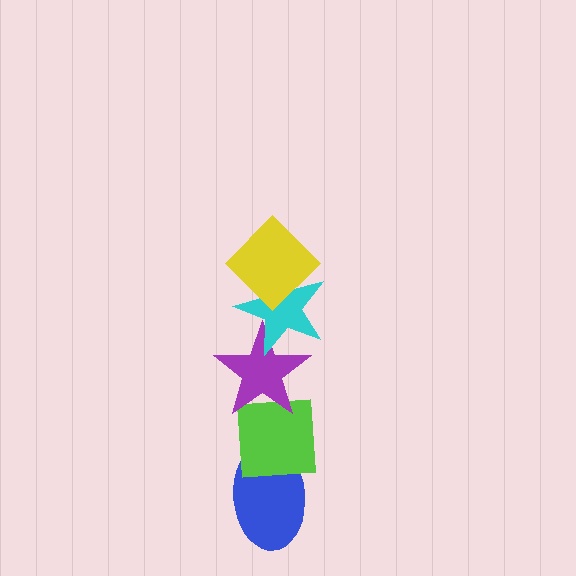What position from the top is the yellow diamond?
The yellow diamond is 1st from the top.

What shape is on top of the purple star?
The cyan star is on top of the purple star.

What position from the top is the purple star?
The purple star is 3rd from the top.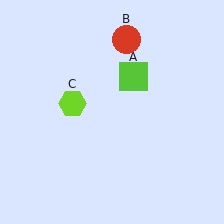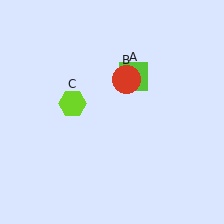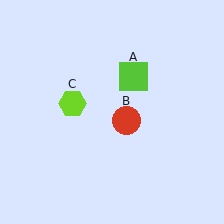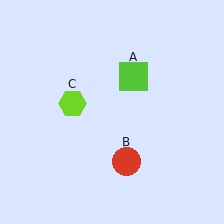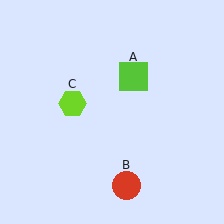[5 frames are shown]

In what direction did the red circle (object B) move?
The red circle (object B) moved down.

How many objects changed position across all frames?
1 object changed position: red circle (object B).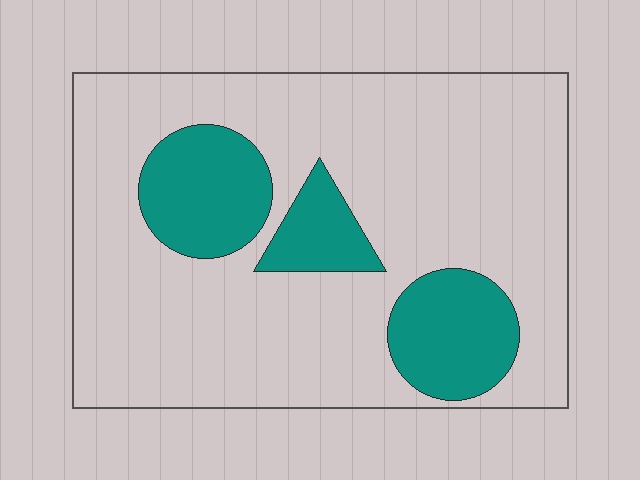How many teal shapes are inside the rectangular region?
3.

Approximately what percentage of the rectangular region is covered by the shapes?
Approximately 20%.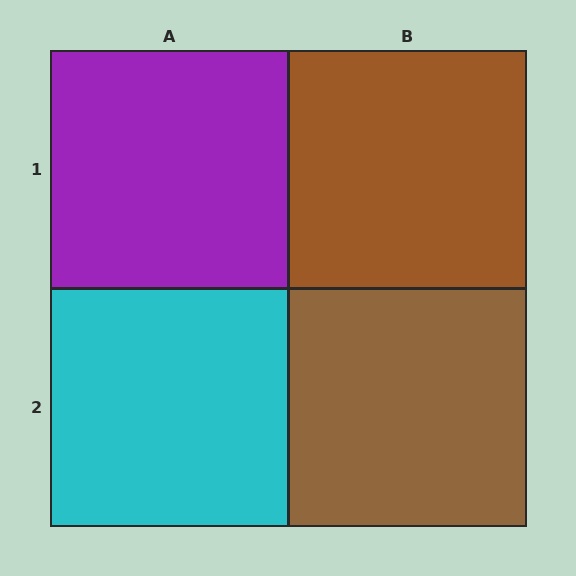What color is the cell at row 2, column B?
Brown.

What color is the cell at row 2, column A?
Cyan.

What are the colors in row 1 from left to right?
Purple, brown.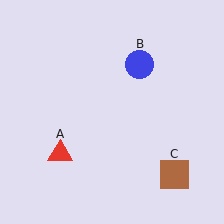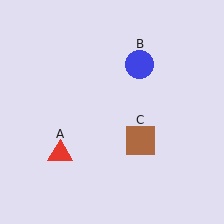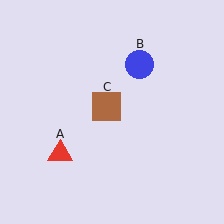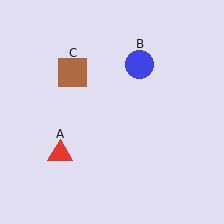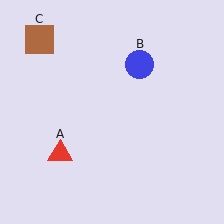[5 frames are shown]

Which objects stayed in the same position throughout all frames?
Red triangle (object A) and blue circle (object B) remained stationary.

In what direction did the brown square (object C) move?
The brown square (object C) moved up and to the left.